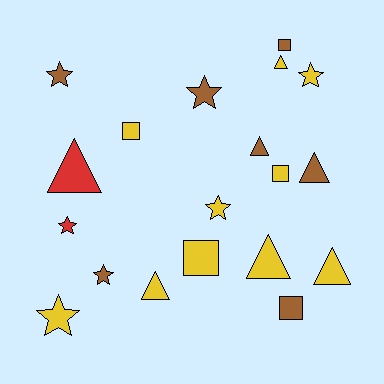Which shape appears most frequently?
Star, with 7 objects.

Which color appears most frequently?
Yellow, with 10 objects.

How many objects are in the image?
There are 19 objects.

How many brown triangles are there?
There are 2 brown triangles.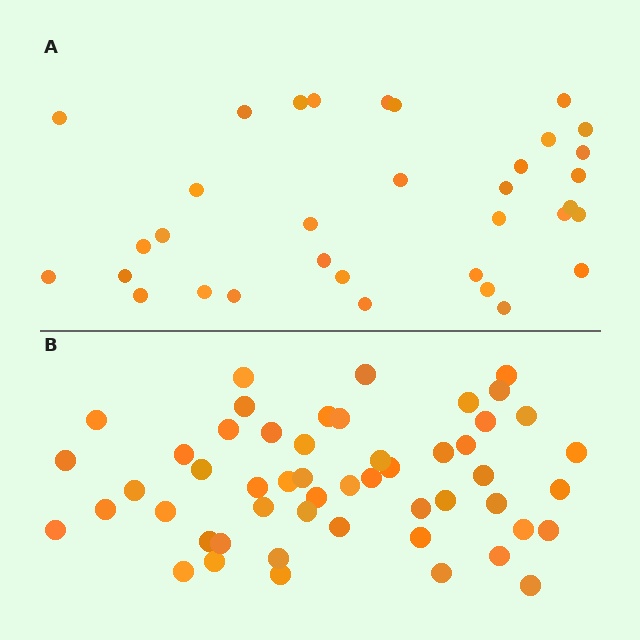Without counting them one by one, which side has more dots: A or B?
Region B (the bottom region) has more dots.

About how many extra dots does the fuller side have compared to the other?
Region B has approximately 20 more dots than region A.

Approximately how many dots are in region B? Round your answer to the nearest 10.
About 50 dots. (The exact count is 52, which rounds to 50.)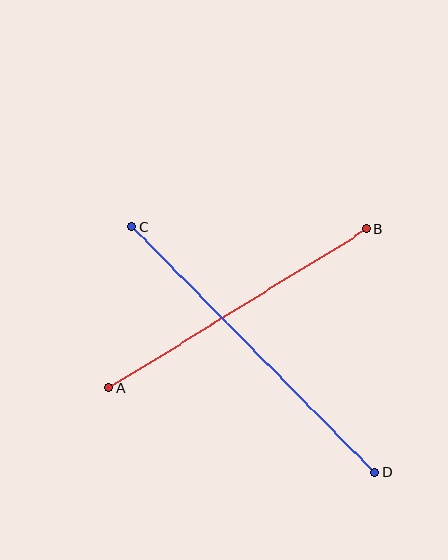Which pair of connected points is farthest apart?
Points C and D are farthest apart.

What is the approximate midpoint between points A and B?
The midpoint is at approximately (238, 309) pixels.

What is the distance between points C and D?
The distance is approximately 345 pixels.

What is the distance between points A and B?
The distance is approximately 303 pixels.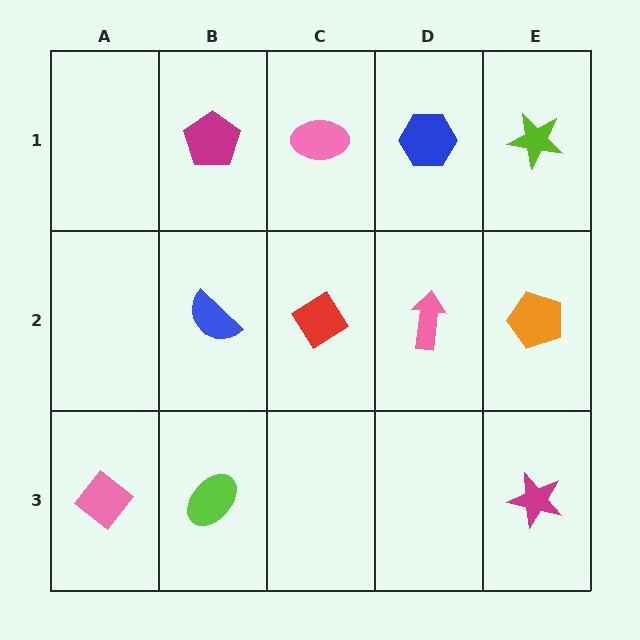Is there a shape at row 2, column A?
No, that cell is empty.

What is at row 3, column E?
A magenta star.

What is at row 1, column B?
A magenta pentagon.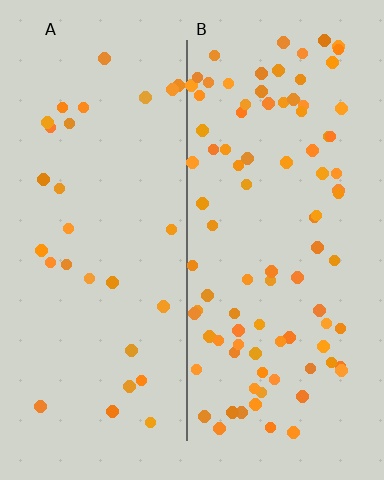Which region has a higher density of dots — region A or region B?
B (the right).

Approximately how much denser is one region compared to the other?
Approximately 3.1× — region B over region A.